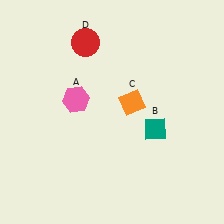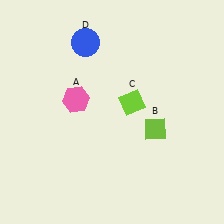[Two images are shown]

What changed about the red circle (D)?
In Image 1, D is red. In Image 2, it changed to blue.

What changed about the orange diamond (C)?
In Image 1, C is orange. In Image 2, it changed to lime.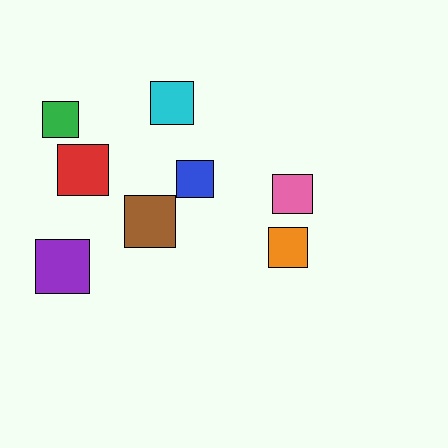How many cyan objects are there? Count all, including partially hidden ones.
There is 1 cyan object.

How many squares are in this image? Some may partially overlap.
There are 8 squares.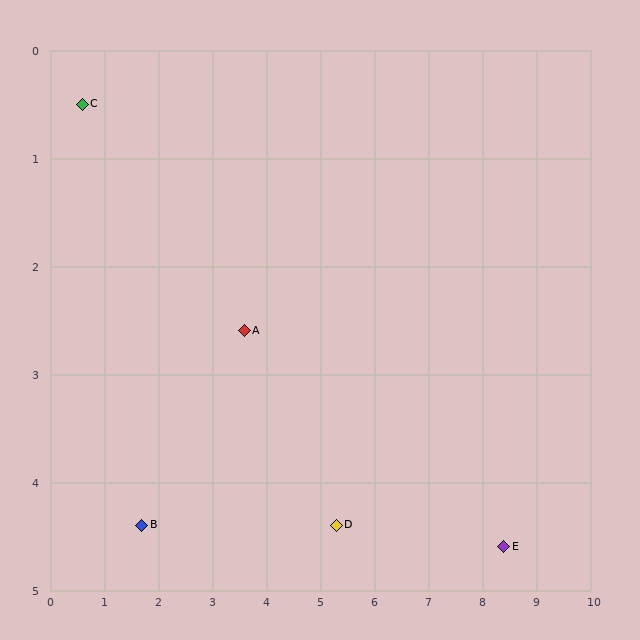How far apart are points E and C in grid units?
Points E and C are about 8.8 grid units apart.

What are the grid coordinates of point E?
Point E is at approximately (8.4, 4.6).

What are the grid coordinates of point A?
Point A is at approximately (3.6, 2.6).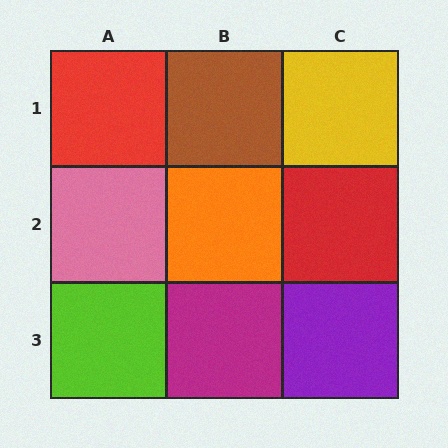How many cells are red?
2 cells are red.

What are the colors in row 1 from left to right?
Red, brown, yellow.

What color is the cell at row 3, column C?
Purple.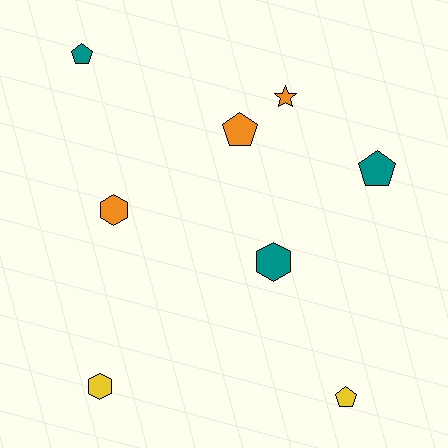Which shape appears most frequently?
Pentagon, with 4 objects.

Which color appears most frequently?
Teal, with 3 objects.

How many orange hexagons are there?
There is 1 orange hexagon.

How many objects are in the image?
There are 8 objects.